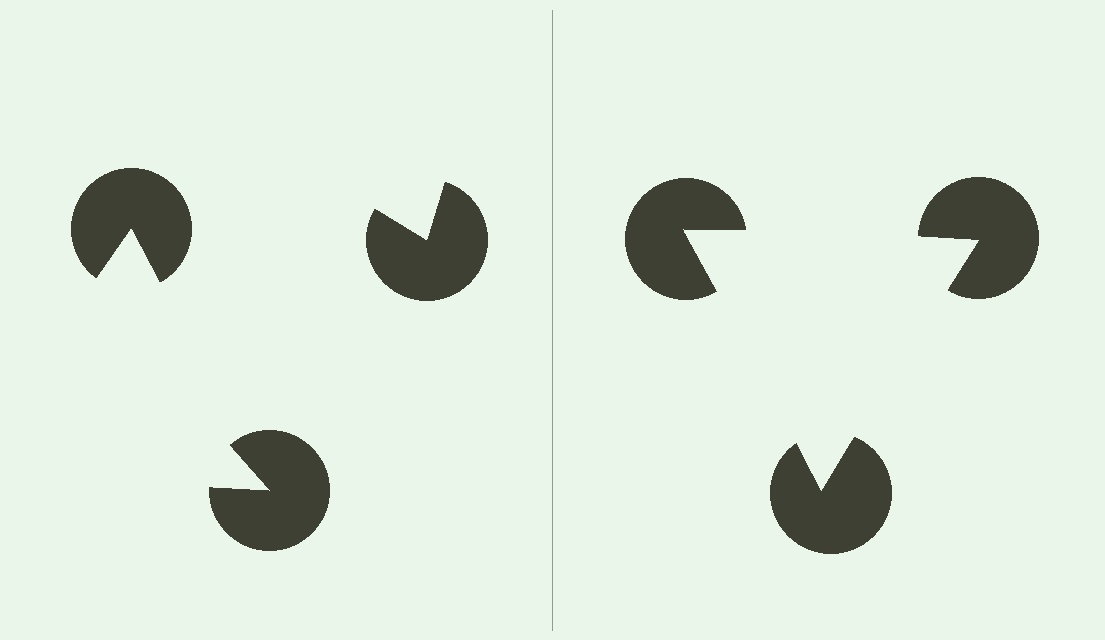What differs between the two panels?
The pac-man discs are positioned identically on both sides; only the wedge orientations differ. On the right they align to a triangle; on the left they are misaligned.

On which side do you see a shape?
An illusory triangle appears on the right side. On the left side the wedge cuts are rotated, so no coherent shape forms.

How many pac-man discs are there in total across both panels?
6 — 3 on each side.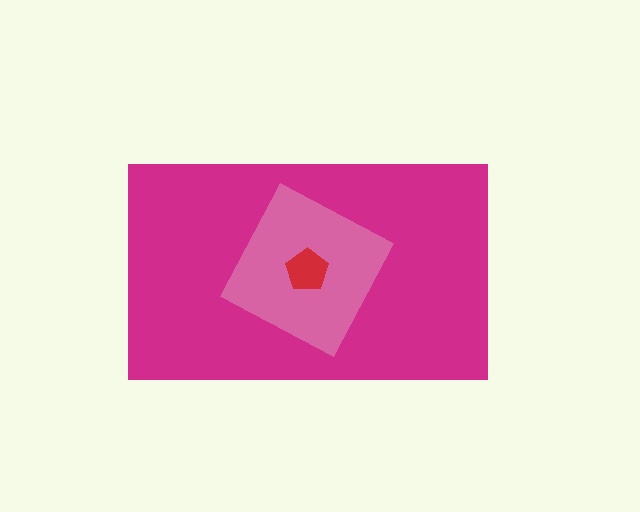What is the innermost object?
The red pentagon.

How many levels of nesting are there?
3.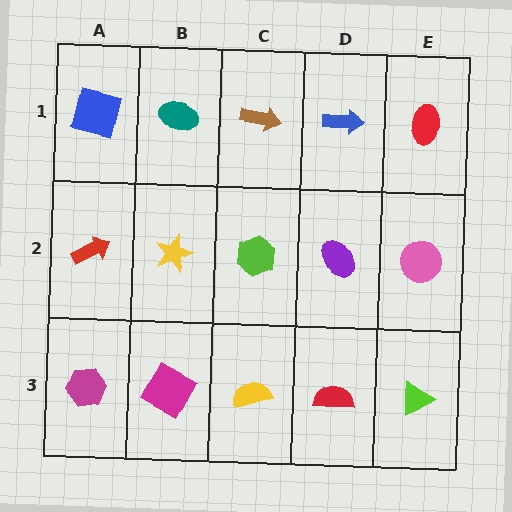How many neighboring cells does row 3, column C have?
3.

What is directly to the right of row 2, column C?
A purple ellipse.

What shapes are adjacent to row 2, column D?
A blue arrow (row 1, column D), a red semicircle (row 3, column D), a lime hexagon (row 2, column C), a pink circle (row 2, column E).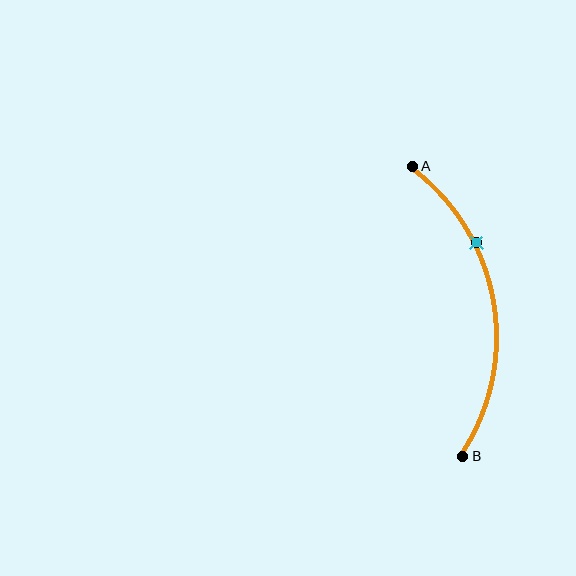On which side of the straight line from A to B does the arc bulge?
The arc bulges to the right of the straight line connecting A and B.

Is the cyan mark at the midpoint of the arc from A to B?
No. The cyan mark lies on the arc but is closer to endpoint A. The arc midpoint would be at the point on the curve equidistant along the arc from both A and B.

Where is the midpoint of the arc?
The arc midpoint is the point on the curve farthest from the straight line joining A and B. It sits to the right of that line.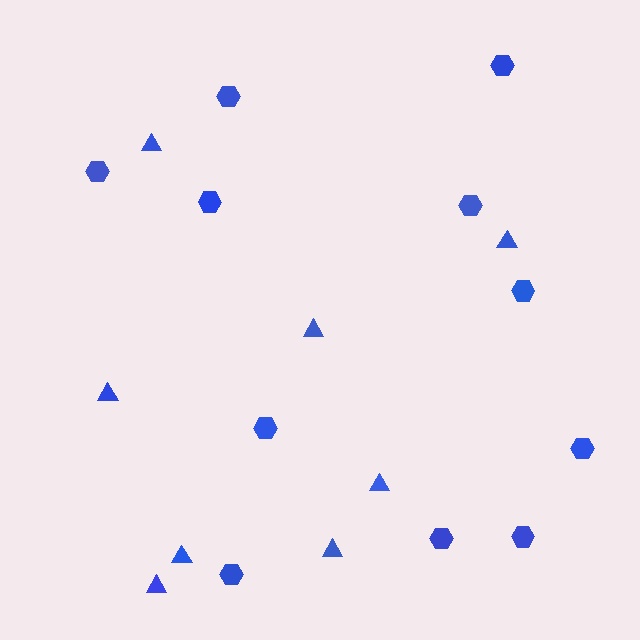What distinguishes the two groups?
There are 2 groups: one group of hexagons (11) and one group of triangles (8).